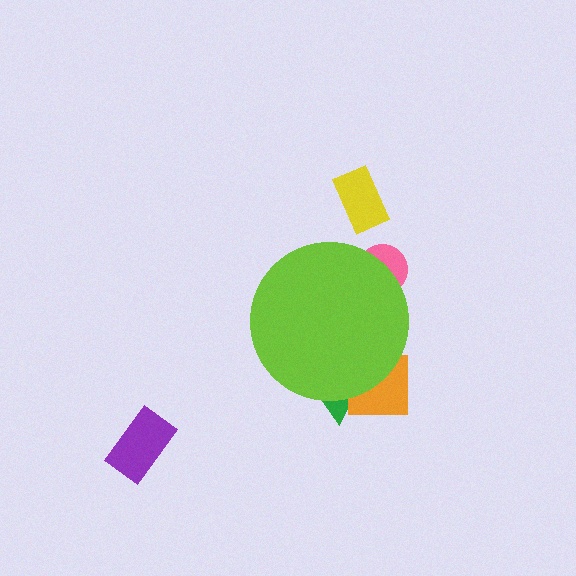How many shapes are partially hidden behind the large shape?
3 shapes are partially hidden.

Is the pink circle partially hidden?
Yes, the pink circle is partially hidden behind the lime circle.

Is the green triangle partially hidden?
Yes, the green triangle is partially hidden behind the lime circle.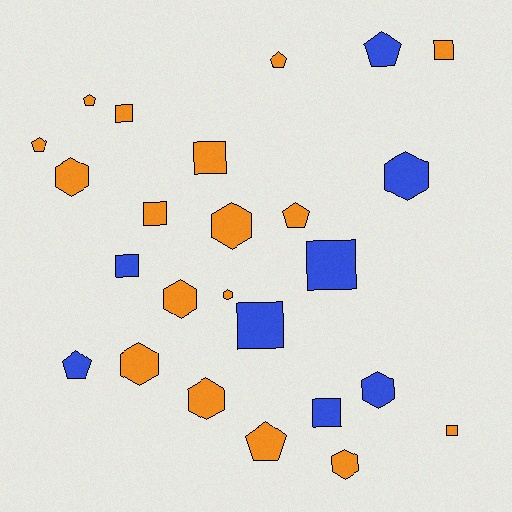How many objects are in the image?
There are 25 objects.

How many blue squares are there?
There are 4 blue squares.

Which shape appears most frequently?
Square, with 9 objects.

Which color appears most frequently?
Orange, with 17 objects.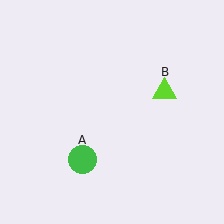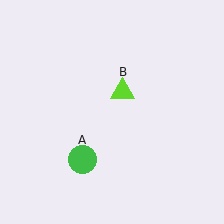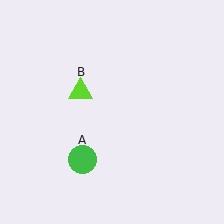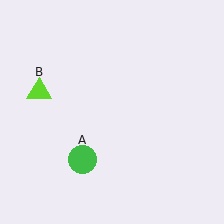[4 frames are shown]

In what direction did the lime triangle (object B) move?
The lime triangle (object B) moved left.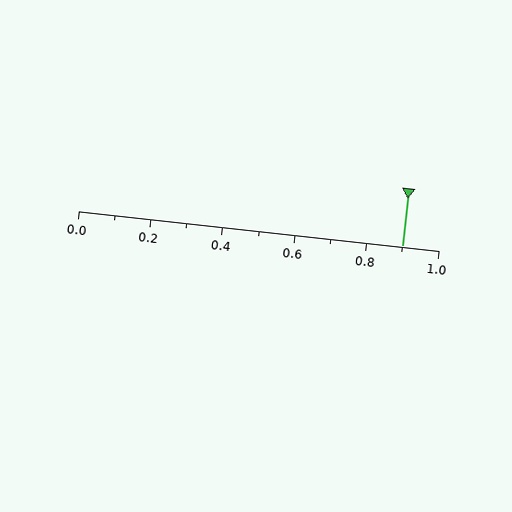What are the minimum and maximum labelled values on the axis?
The axis runs from 0.0 to 1.0.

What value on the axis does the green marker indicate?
The marker indicates approximately 0.9.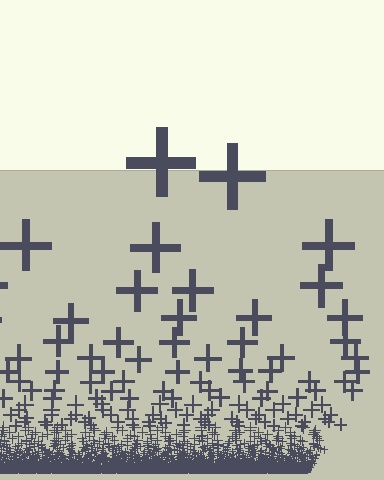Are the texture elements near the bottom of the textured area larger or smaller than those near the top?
Smaller. The gradient is inverted — elements near the bottom are smaller and denser.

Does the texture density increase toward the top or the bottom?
Density increases toward the bottom.